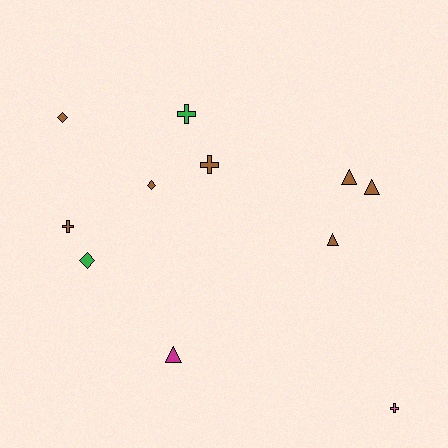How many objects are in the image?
There are 11 objects.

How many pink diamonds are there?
There are no pink diamonds.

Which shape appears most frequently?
Triangle, with 4 objects.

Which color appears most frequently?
Brown, with 7 objects.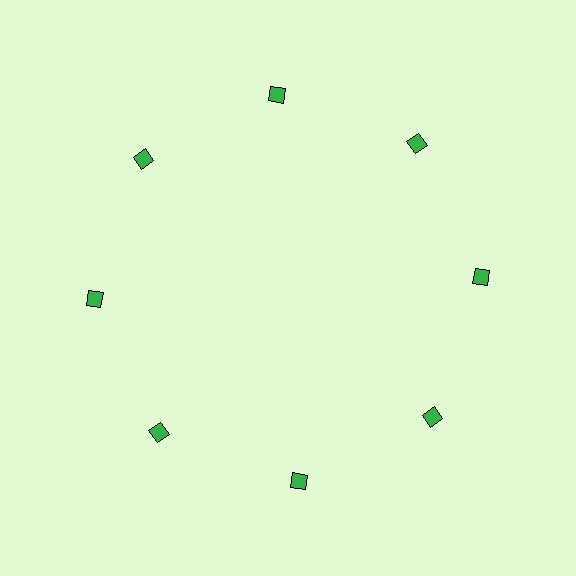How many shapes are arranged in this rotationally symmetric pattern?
There are 8 shapes, arranged in 8 groups of 1.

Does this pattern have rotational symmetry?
Yes, this pattern has 8-fold rotational symmetry. It looks the same after rotating 45 degrees around the center.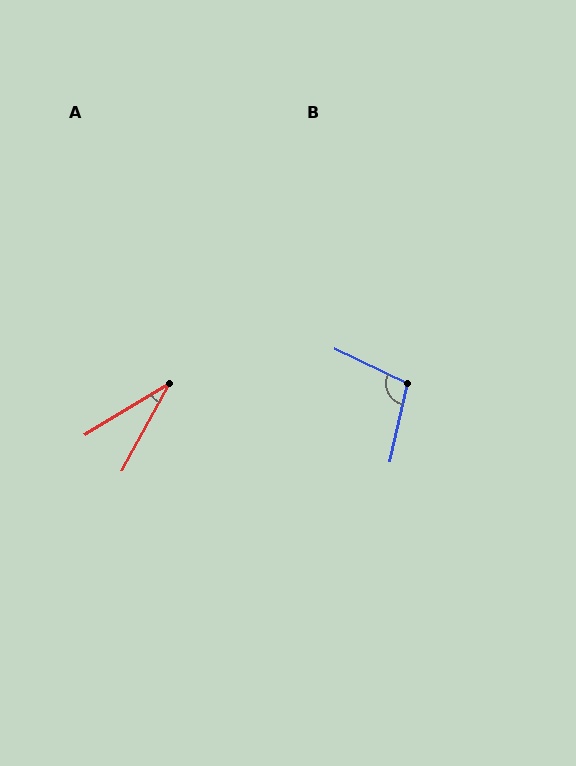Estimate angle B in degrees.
Approximately 103 degrees.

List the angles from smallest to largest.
A (30°), B (103°).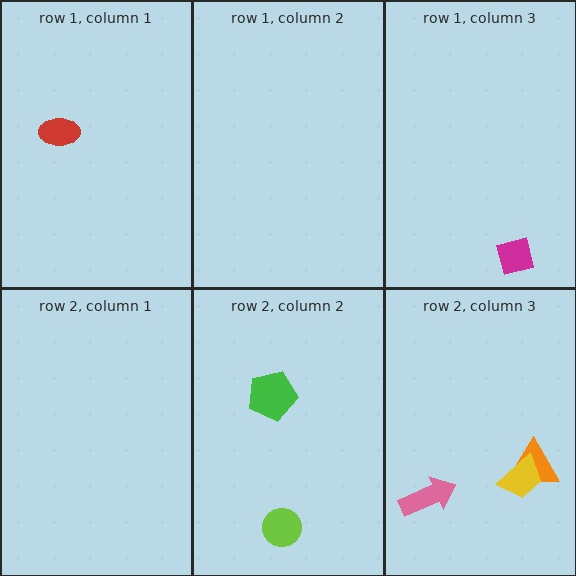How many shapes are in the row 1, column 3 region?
1.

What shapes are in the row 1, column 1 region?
The red ellipse.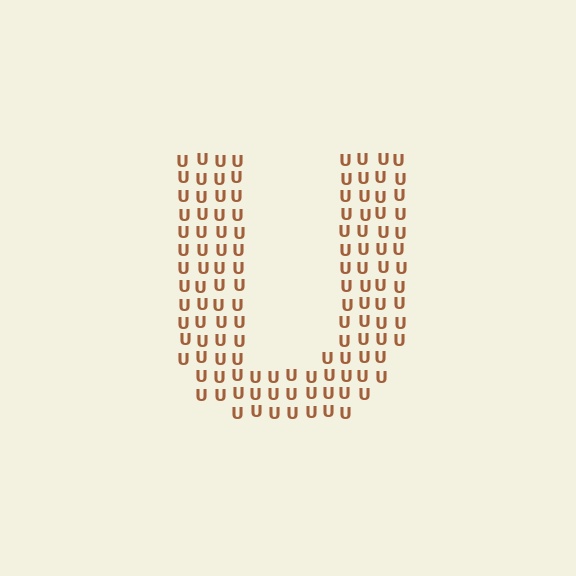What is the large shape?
The large shape is the letter U.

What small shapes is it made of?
It is made of small letter U's.